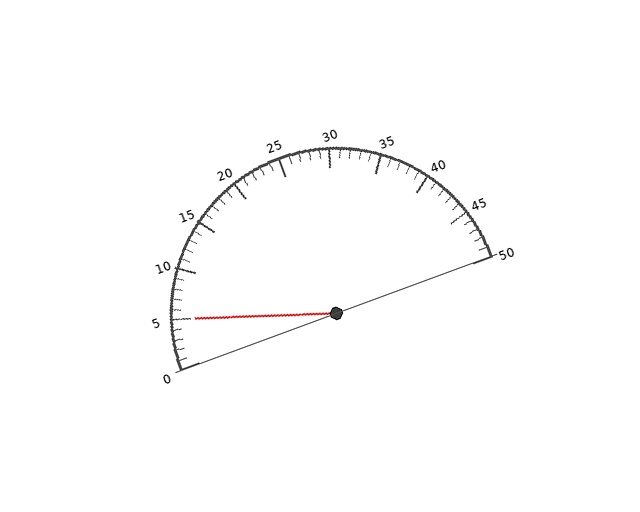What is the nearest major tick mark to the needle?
The nearest major tick mark is 5.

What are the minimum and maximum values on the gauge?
The gauge ranges from 0 to 50.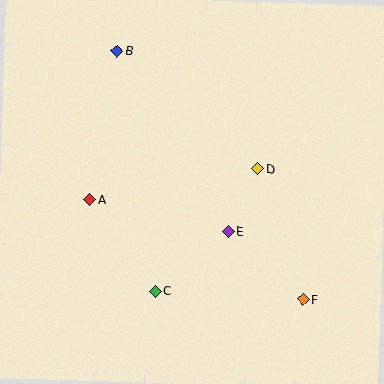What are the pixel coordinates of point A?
Point A is at (90, 199).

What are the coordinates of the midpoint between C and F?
The midpoint between C and F is at (229, 295).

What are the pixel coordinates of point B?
Point B is at (117, 51).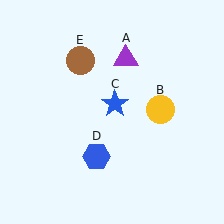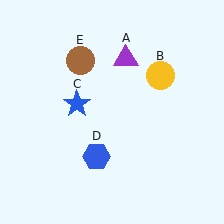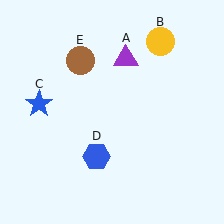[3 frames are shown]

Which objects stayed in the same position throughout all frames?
Purple triangle (object A) and blue hexagon (object D) and brown circle (object E) remained stationary.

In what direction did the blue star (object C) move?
The blue star (object C) moved left.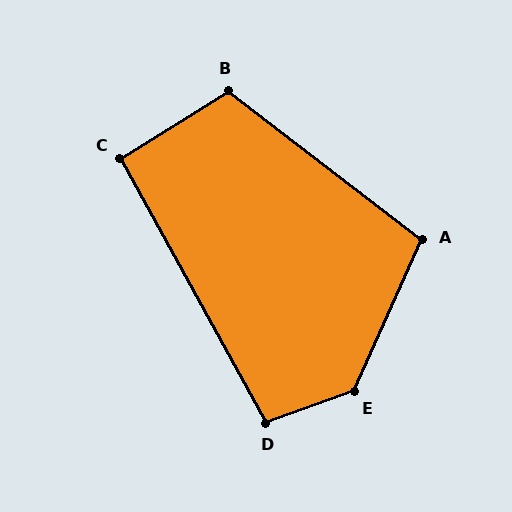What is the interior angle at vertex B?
Approximately 111 degrees (obtuse).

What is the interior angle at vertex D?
Approximately 99 degrees (obtuse).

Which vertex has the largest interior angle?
E, at approximately 134 degrees.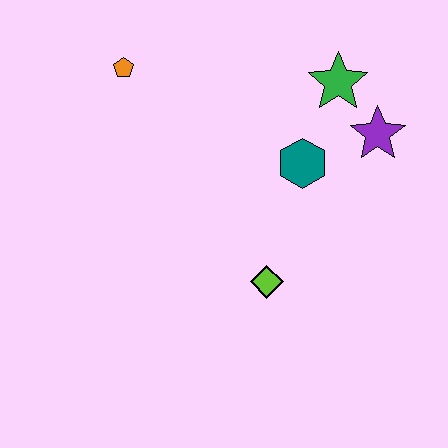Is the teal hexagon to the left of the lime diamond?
No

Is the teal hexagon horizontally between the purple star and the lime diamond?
Yes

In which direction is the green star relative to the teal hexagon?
The green star is above the teal hexagon.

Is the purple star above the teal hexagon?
Yes